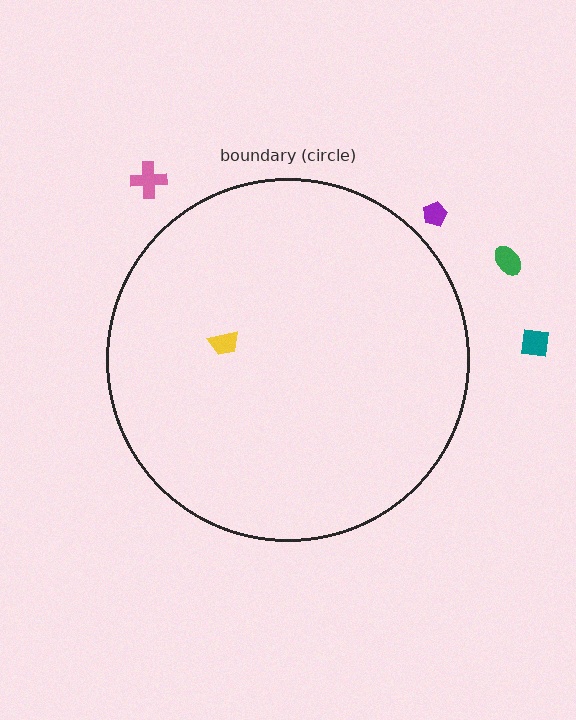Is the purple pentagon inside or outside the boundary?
Outside.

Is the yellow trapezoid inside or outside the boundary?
Inside.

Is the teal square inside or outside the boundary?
Outside.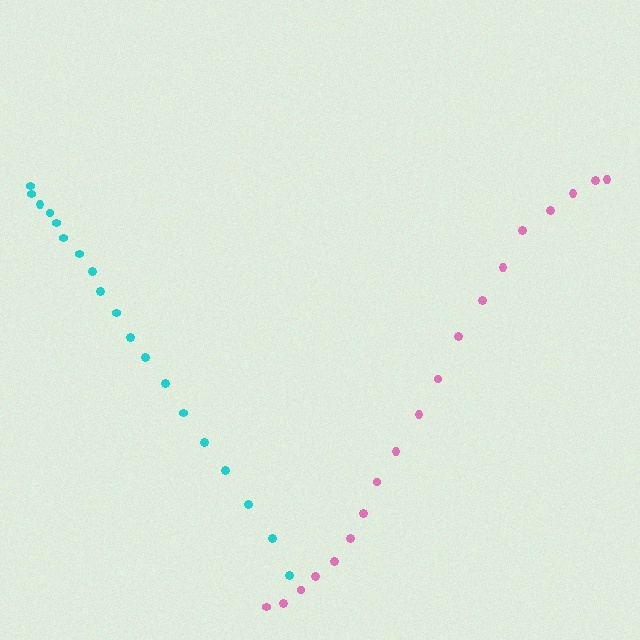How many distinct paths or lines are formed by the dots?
There are 2 distinct paths.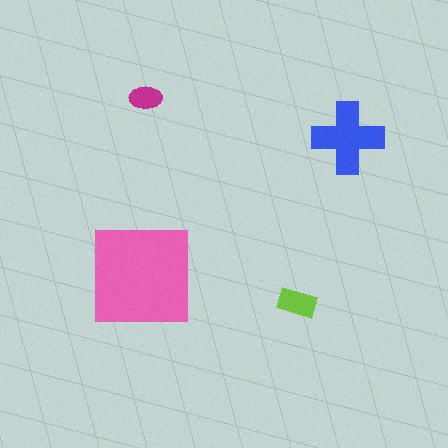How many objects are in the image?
There are 4 objects in the image.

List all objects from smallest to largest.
The magenta ellipse, the lime rectangle, the blue cross, the pink square.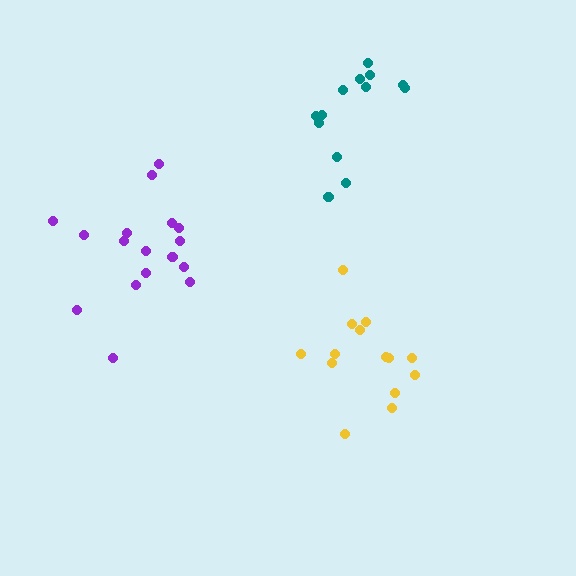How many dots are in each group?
Group 1: 17 dots, Group 2: 14 dots, Group 3: 13 dots (44 total).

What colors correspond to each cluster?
The clusters are colored: purple, yellow, teal.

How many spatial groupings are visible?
There are 3 spatial groupings.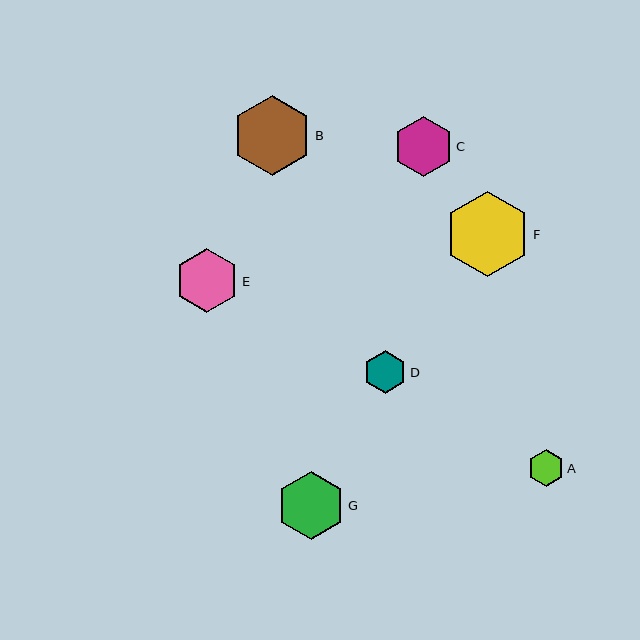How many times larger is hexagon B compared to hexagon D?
Hexagon B is approximately 1.9 times the size of hexagon D.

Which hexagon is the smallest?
Hexagon A is the smallest with a size of approximately 37 pixels.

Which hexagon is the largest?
Hexagon F is the largest with a size of approximately 85 pixels.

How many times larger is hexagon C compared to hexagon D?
Hexagon C is approximately 1.4 times the size of hexagon D.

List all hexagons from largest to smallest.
From largest to smallest: F, B, G, E, C, D, A.